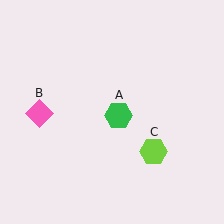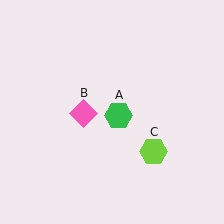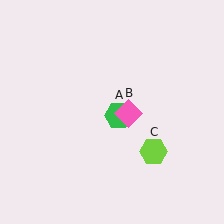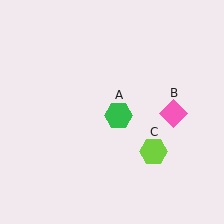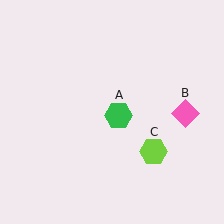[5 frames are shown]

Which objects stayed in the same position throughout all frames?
Green hexagon (object A) and lime hexagon (object C) remained stationary.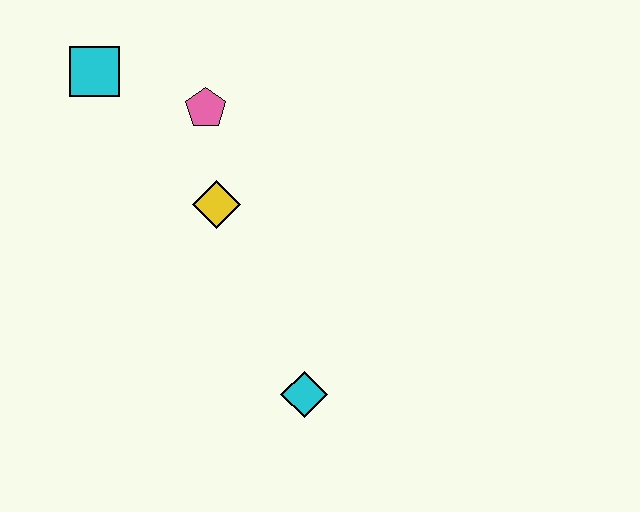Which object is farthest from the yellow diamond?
The cyan diamond is farthest from the yellow diamond.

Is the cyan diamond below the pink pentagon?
Yes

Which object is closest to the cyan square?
The pink pentagon is closest to the cyan square.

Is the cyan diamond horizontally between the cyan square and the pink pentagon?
No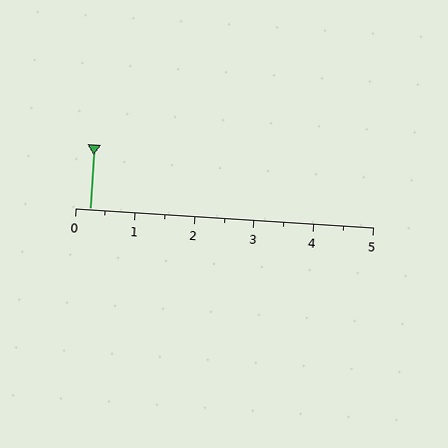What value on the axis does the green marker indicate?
The marker indicates approximately 0.2.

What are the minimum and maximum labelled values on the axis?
The axis runs from 0 to 5.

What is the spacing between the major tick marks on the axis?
The major ticks are spaced 1 apart.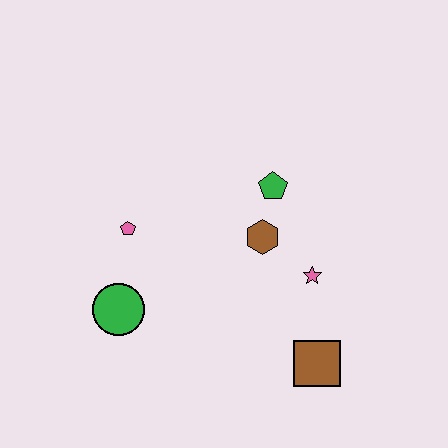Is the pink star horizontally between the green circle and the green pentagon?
No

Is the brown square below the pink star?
Yes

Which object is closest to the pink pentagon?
The green circle is closest to the pink pentagon.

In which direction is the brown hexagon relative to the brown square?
The brown hexagon is above the brown square.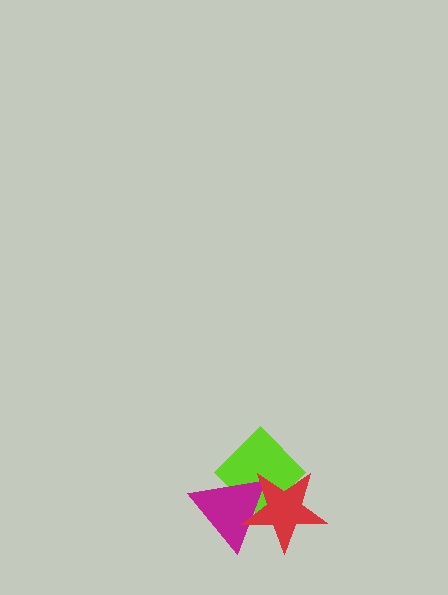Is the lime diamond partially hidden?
Yes, it is partially covered by another shape.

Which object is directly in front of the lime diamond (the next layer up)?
The magenta triangle is directly in front of the lime diamond.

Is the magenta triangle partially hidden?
Yes, it is partially covered by another shape.